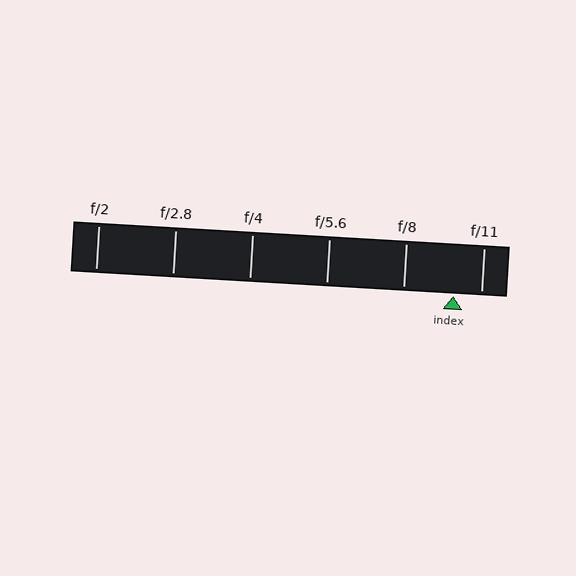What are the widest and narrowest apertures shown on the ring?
The widest aperture shown is f/2 and the narrowest is f/11.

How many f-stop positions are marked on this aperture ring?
There are 6 f-stop positions marked.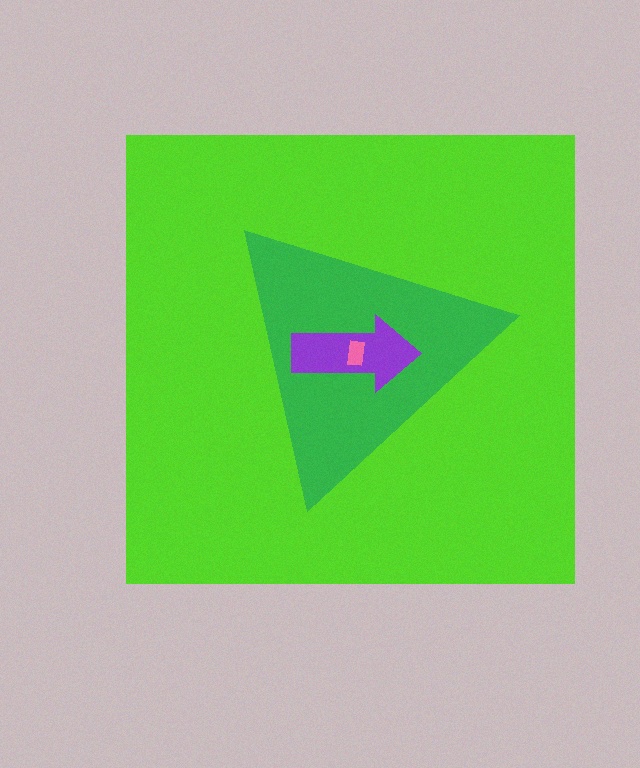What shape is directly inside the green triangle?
The purple arrow.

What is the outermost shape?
The lime square.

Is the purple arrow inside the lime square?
Yes.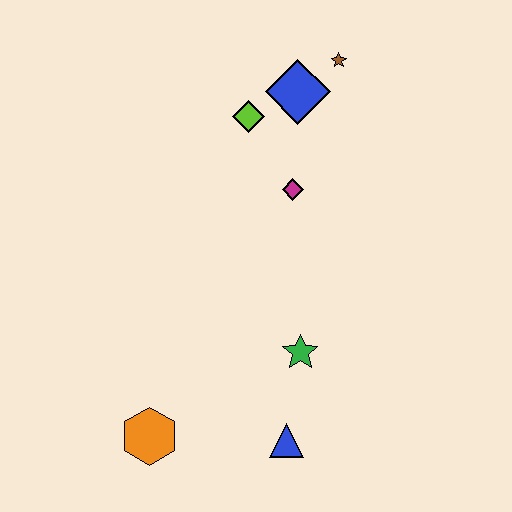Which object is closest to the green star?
The blue triangle is closest to the green star.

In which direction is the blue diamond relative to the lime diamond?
The blue diamond is to the right of the lime diamond.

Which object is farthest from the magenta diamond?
The orange hexagon is farthest from the magenta diamond.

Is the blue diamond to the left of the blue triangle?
No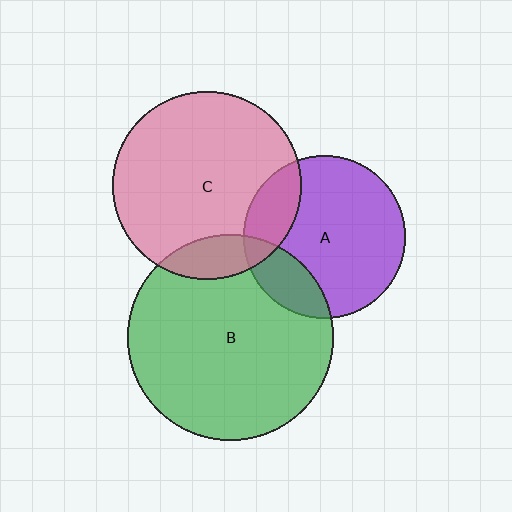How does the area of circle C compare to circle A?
Approximately 1.4 times.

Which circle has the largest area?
Circle B (green).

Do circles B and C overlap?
Yes.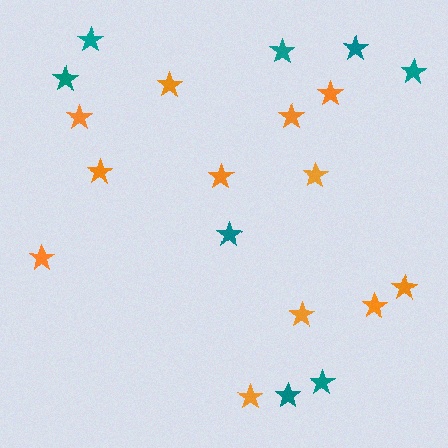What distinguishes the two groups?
There are 2 groups: one group of orange stars (12) and one group of teal stars (8).